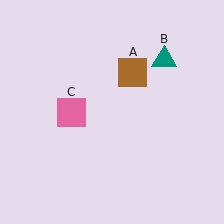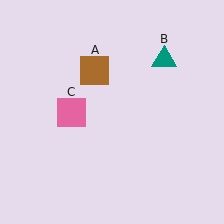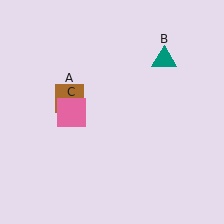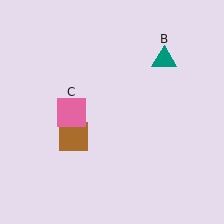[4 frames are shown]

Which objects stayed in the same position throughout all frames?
Teal triangle (object B) and pink square (object C) remained stationary.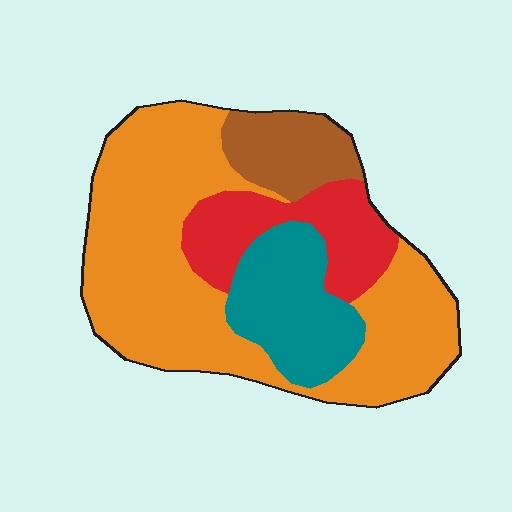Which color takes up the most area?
Orange, at roughly 55%.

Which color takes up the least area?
Brown, at roughly 10%.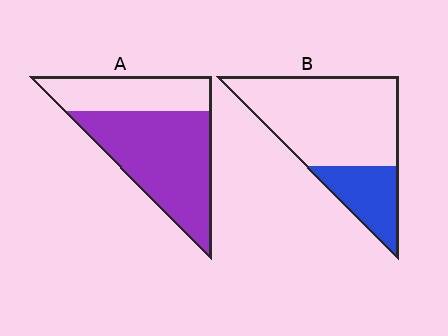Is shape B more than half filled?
No.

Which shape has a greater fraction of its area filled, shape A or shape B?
Shape A.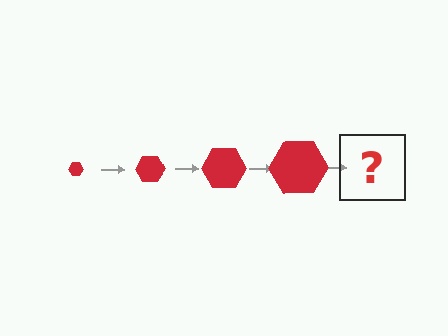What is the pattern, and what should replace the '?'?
The pattern is that the hexagon gets progressively larger each step. The '?' should be a red hexagon, larger than the previous one.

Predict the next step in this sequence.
The next step is a red hexagon, larger than the previous one.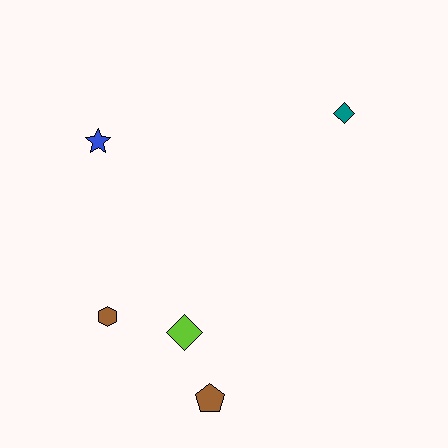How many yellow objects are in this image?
There are no yellow objects.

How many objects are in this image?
There are 5 objects.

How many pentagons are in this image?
There is 1 pentagon.